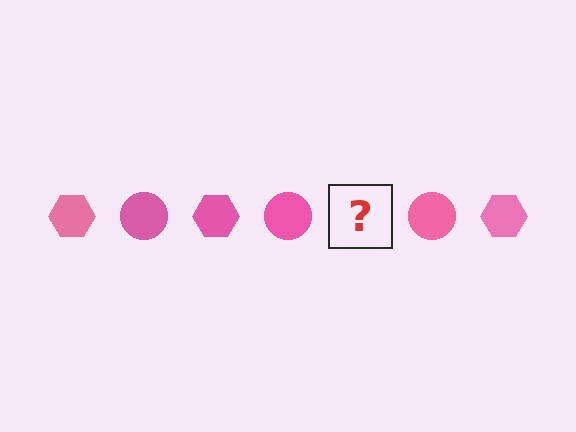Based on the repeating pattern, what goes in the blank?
The blank should be a pink hexagon.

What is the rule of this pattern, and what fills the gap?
The rule is that the pattern cycles through hexagon, circle shapes in pink. The gap should be filled with a pink hexagon.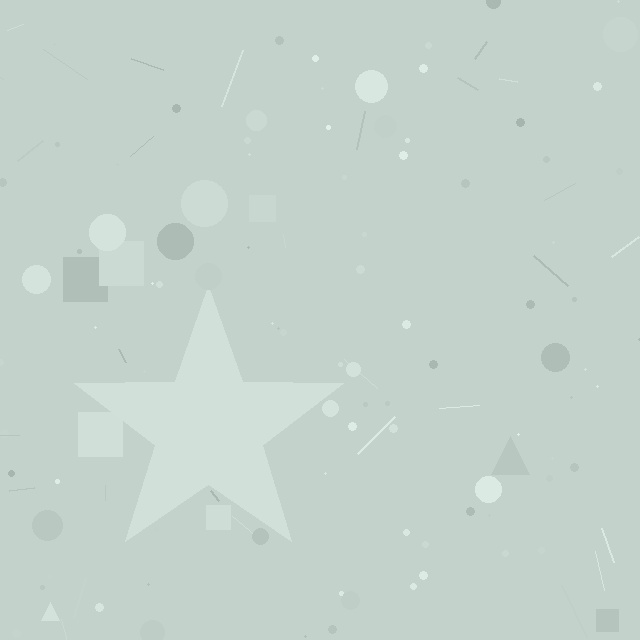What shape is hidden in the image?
A star is hidden in the image.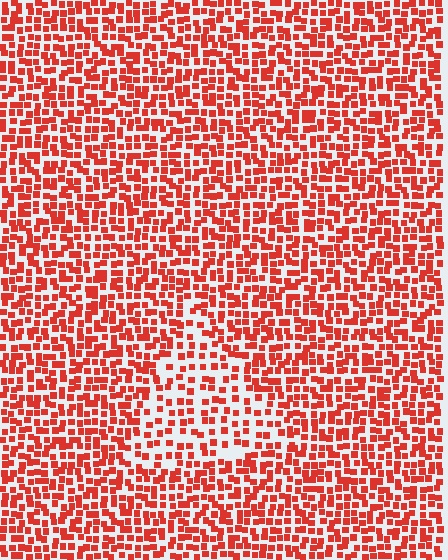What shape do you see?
I see a triangle.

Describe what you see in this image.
The image contains small red elements arranged at two different densities. A triangle-shaped region is visible where the elements are less densely packed than the surrounding area.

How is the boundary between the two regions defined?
The boundary is defined by a change in element density (approximately 1.7x ratio). All elements are the same color, size, and shape.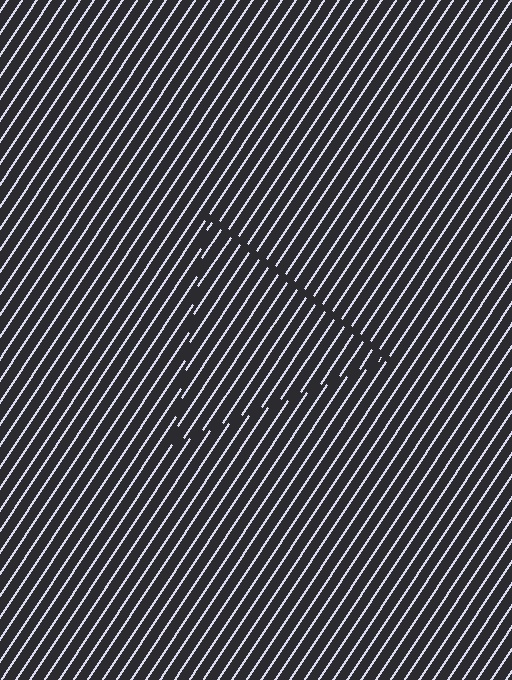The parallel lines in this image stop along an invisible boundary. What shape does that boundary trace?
An illusory triangle. The interior of the shape contains the same grating, shifted by half a period — the contour is defined by the phase discontinuity where line-ends from the inner and outer gratings abut.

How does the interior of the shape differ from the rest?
The interior of the shape contains the same grating, shifted by half a period — the contour is defined by the phase discontinuity where line-ends from the inner and outer gratings abut.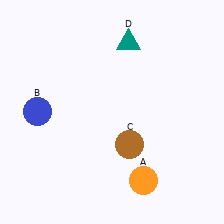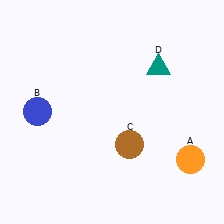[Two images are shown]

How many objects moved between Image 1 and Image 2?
2 objects moved between the two images.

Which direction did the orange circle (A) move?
The orange circle (A) moved right.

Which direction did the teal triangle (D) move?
The teal triangle (D) moved right.